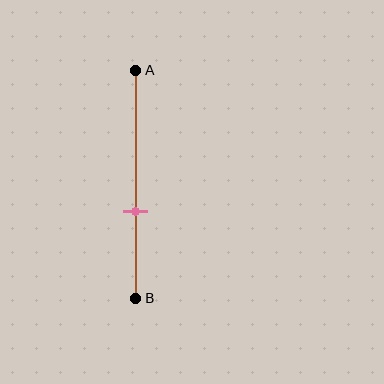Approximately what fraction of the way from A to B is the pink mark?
The pink mark is approximately 60% of the way from A to B.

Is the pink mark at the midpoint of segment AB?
No, the mark is at about 60% from A, not at the 50% midpoint.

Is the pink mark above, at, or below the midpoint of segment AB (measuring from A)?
The pink mark is below the midpoint of segment AB.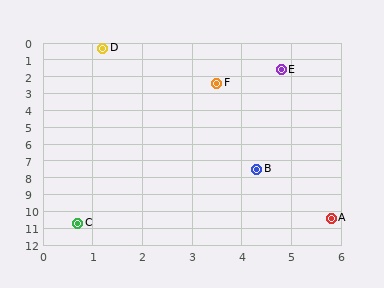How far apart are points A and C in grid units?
Points A and C are about 5.1 grid units apart.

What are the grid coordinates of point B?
Point B is at approximately (4.3, 7.5).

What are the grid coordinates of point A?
Point A is at approximately (5.8, 10.4).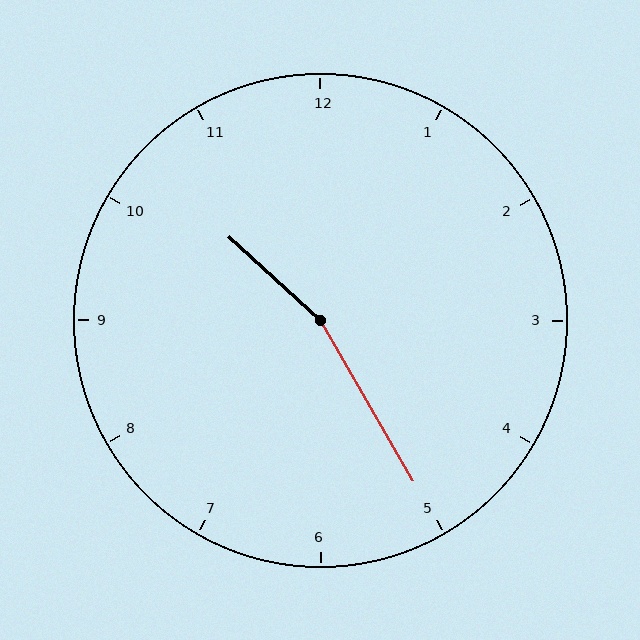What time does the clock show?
10:25.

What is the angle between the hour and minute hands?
Approximately 162 degrees.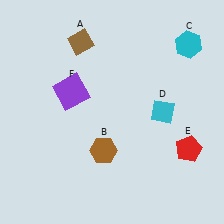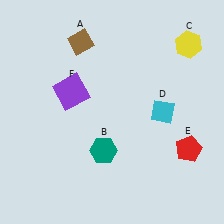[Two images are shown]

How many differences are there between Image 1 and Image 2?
There are 2 differences between the two images.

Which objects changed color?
B changed from brown to teal. C changed from cyan to yellow.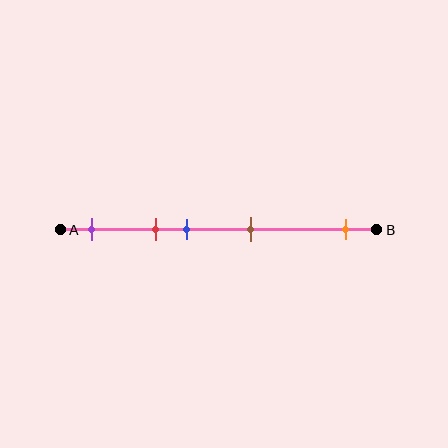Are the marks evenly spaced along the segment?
No, the marks are not evenly spaced.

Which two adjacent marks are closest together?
The red and blue marks are the closest adjacent pair.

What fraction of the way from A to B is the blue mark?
The blue mark is approximately 40% (0.4) of the way from A to B.